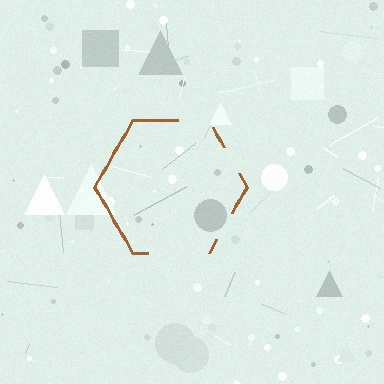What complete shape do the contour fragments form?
The contour fragments form a hexagon.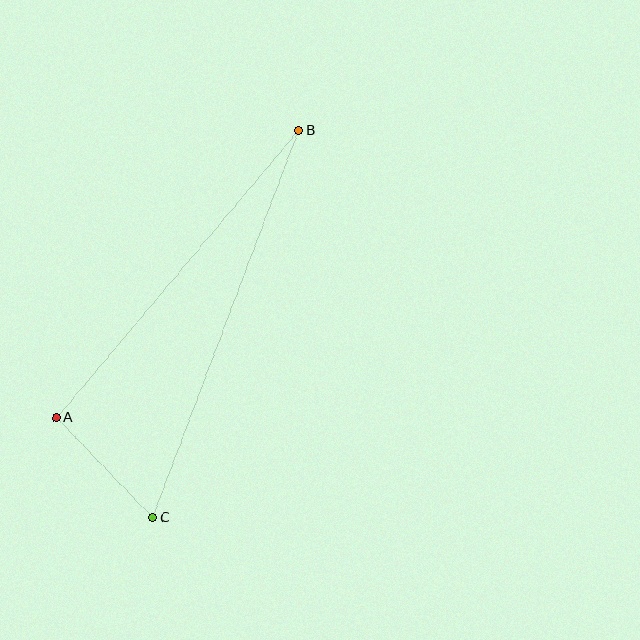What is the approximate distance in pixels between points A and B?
The distance between A and B is approximately 376 pixels.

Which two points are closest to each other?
Points A and C are closest to each other.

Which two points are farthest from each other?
Points B and C are farthest from each other.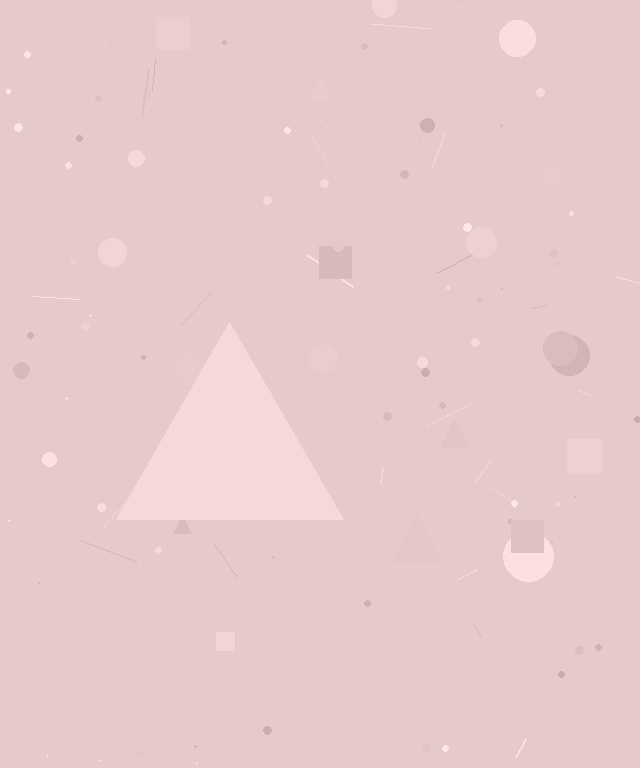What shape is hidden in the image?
A triangle is hidden in the image.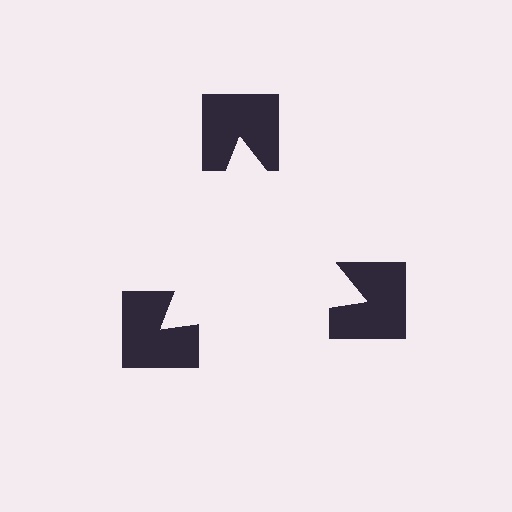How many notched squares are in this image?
There are 3 — one at each vertex of the illusory triangle.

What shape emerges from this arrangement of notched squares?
An illusory triangle — its edges are inferred from the aligned wedge cuts in the notched squares, not physically drawn.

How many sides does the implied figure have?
3 sides.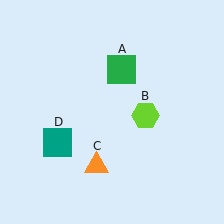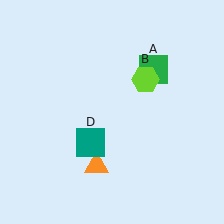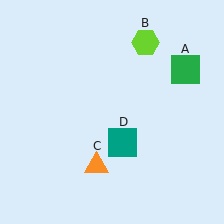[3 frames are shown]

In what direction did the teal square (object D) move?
The teal square (object D) moved right.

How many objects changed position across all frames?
3 objects changed position: green square (object A), lime hexagon (object B), teal square (object D).